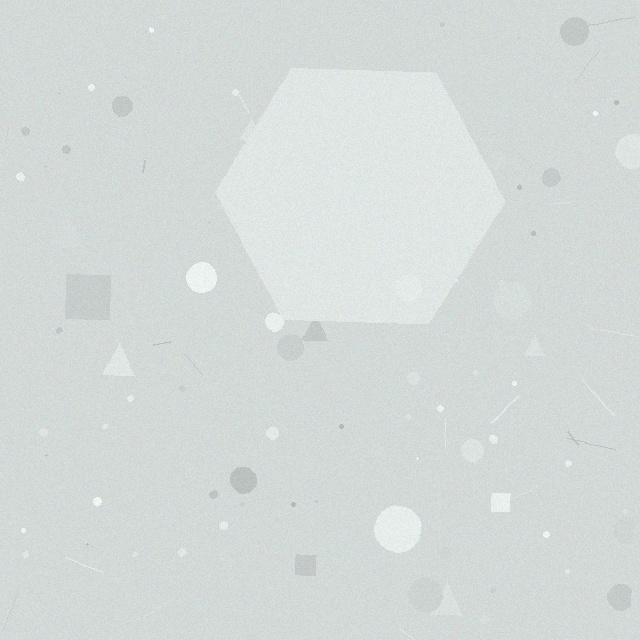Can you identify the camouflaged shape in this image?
The camouflaged shape is a hexagon.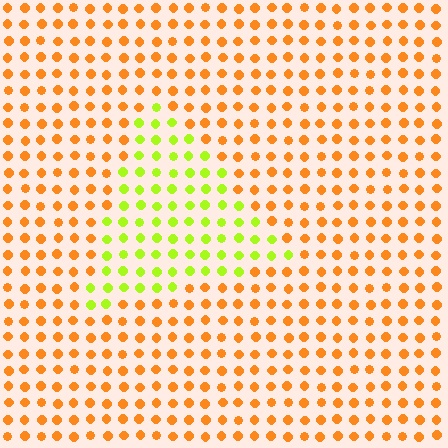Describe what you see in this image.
The image is filled with small orange elements in a uniform arrangement. A triangle-shaped region is visible where the elements are tinted to a slightly different hue, forming a subtle color boundary.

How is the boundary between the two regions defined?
The boundary is defined purely by a slight shift in hue (about 54 degrees). Spacing, size, and orientation are identical on both sides.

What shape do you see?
I see a triangle.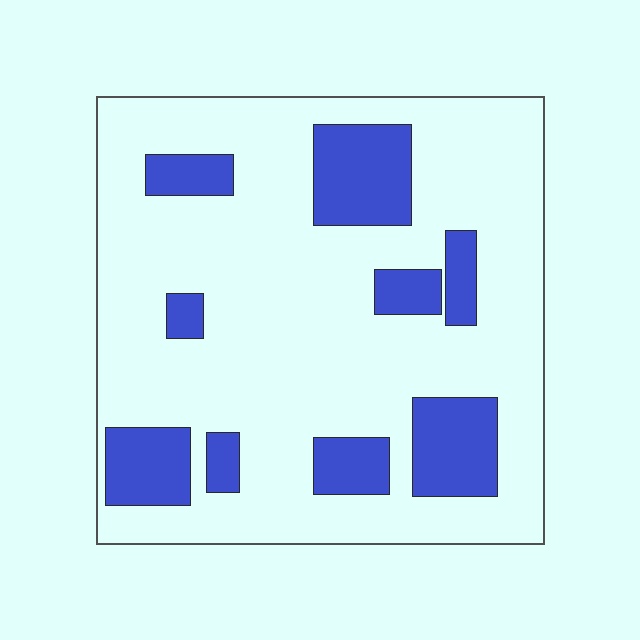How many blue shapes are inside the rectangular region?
9.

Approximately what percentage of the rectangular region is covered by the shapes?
Approximately 20%.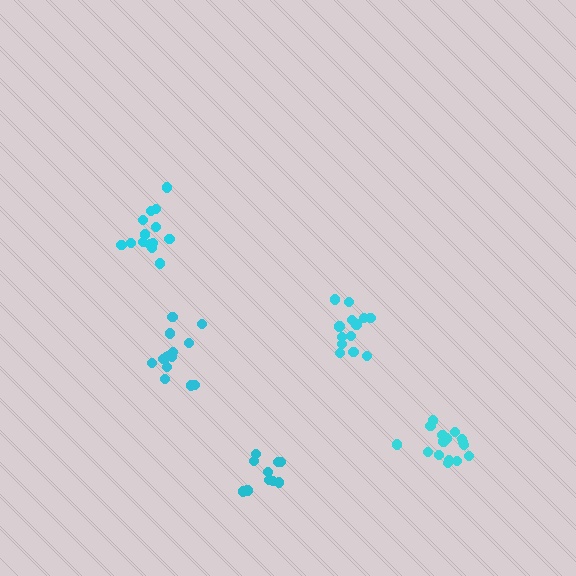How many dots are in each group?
Group 1: 10 dots, Group 2: 14 dots, Group 3: 14 dots, Group 4: 13 dots, Group 5: 16 dots (67 total).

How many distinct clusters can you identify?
There are 5 distinct clusters.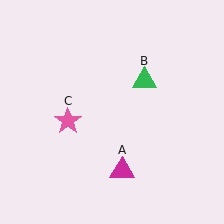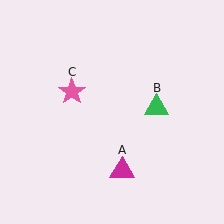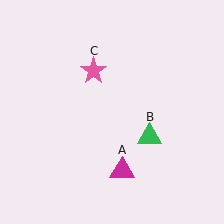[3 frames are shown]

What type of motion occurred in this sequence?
The green triangle (object B), pink star (object C) rotated clockwise around the center of the scene.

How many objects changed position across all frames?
2 objects changed position: green triangle (object B), pink star (object C).